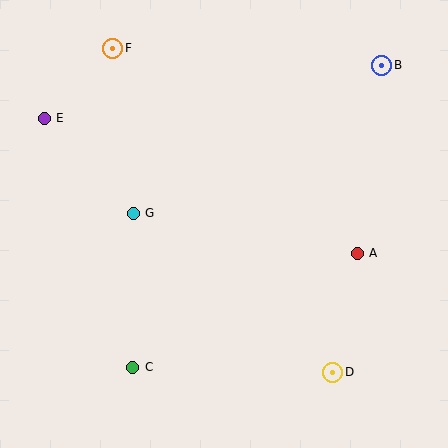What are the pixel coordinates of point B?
Point B is at (382, 65).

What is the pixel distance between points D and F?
The distance between D and F is 391 pixels.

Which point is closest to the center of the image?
Point G at (133, 213) is closest to the center.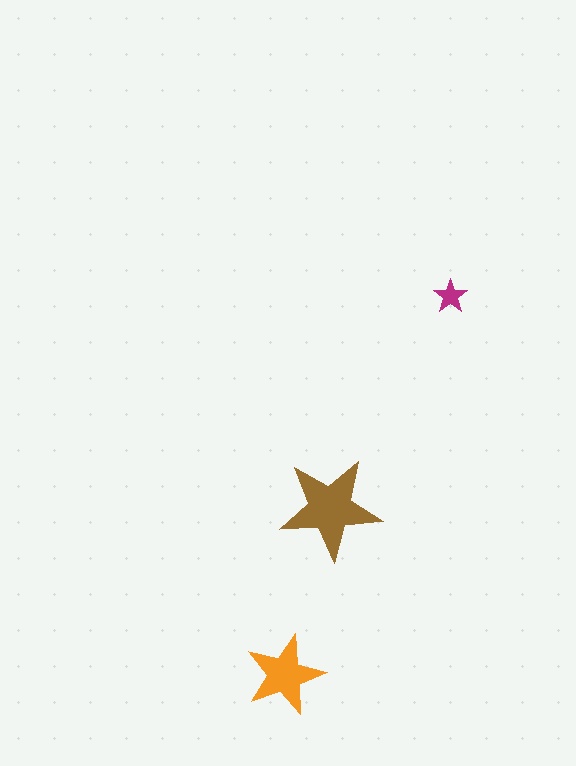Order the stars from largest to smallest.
the brown one, the orange one, the magenta one.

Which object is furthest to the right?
The magenta star is rightmost.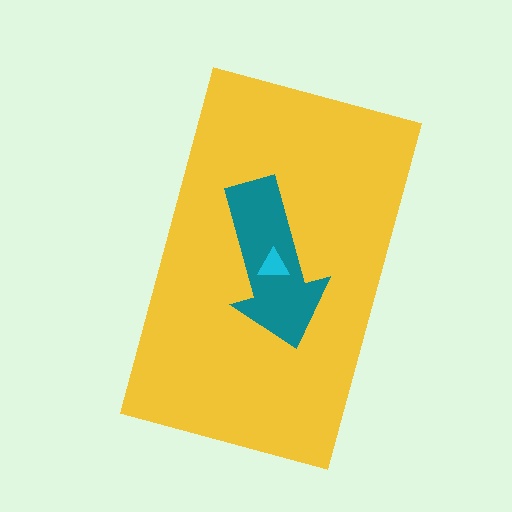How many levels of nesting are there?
3.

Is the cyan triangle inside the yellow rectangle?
Yes.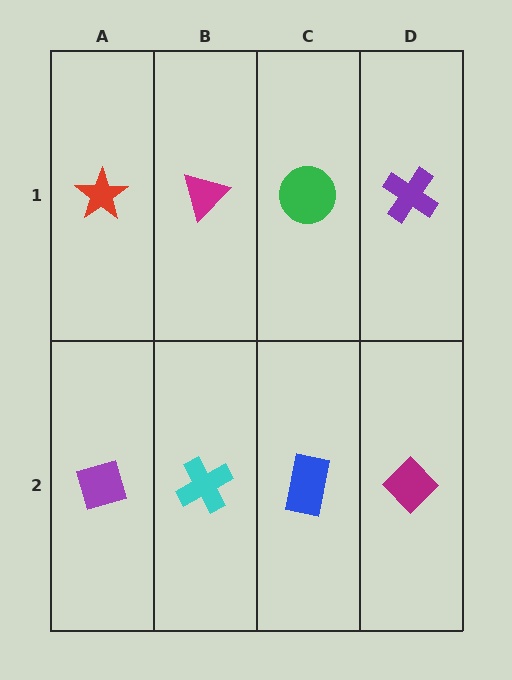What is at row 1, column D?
A purple cross.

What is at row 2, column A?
A purple diamond.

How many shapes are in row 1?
4 shapes.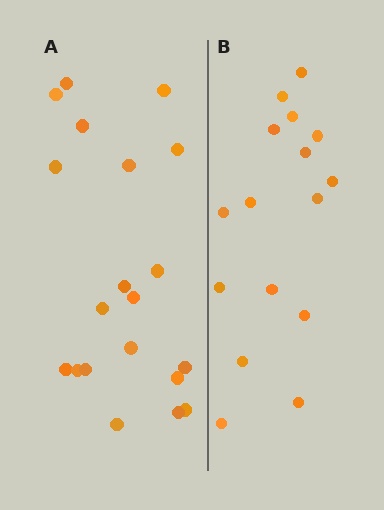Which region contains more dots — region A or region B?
Region A (the left region) has more dots.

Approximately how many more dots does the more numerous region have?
Region A has about 4 more dots than region B.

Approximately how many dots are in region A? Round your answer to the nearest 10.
About 20 dots.